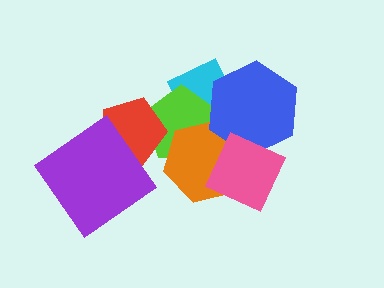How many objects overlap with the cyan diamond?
3 objects overlap with the cyan diamond.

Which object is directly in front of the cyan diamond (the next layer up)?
The lime pentagon is directly in front of the cyan diamond.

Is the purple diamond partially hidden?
No, no other shape covers it.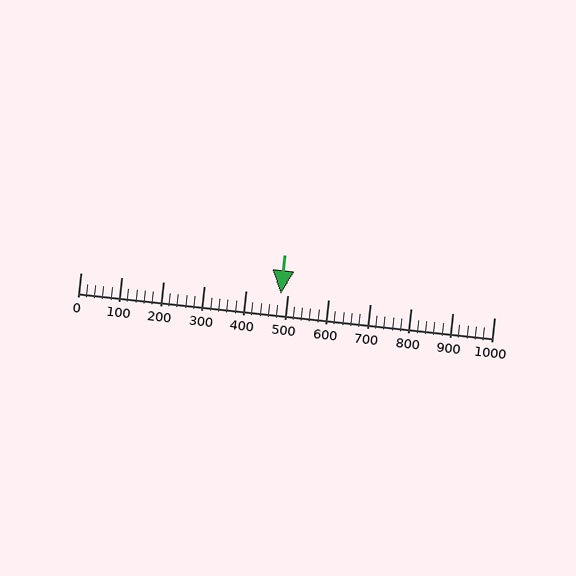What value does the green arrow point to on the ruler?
The green arrow points to approximately 485.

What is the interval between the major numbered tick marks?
The major tick marks are spaced 100 units apart.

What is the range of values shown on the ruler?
The ruler shows values from 0 to 1000.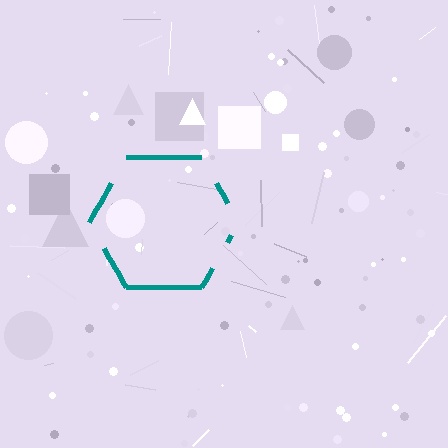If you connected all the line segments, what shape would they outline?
They would outline a hexagon.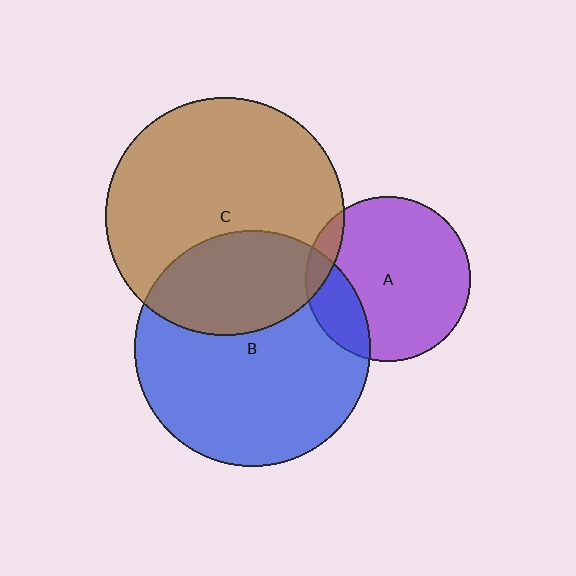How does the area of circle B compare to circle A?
Approximately 2.0 times.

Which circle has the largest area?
Circle C (brown).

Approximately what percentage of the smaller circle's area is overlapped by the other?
Approximately 20%.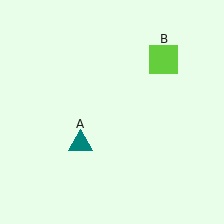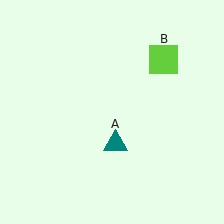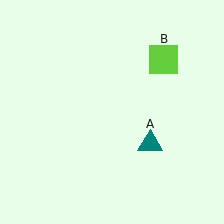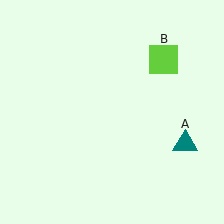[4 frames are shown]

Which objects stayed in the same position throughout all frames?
Lime square (object B) remained stationary.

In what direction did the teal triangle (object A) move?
The teal triangle (object A) moved right.